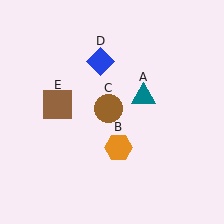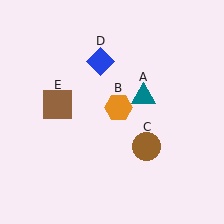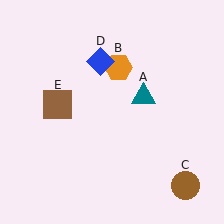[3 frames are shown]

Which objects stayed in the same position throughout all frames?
Teal triangle (object A) and blue diamond (object D) and brown square (object E) remained stationary.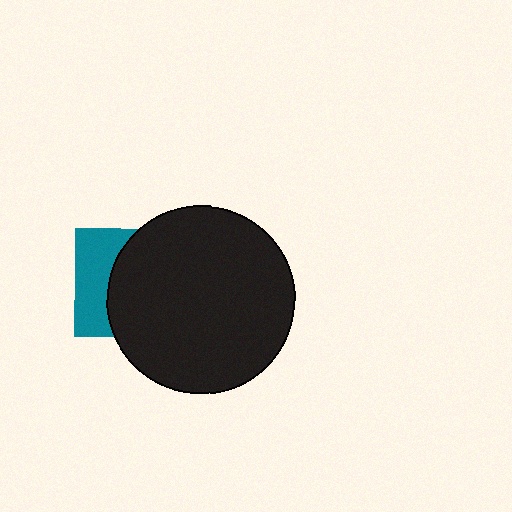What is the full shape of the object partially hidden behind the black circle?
The partially hidden object is a teal square.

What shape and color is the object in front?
The object in front is a black circle.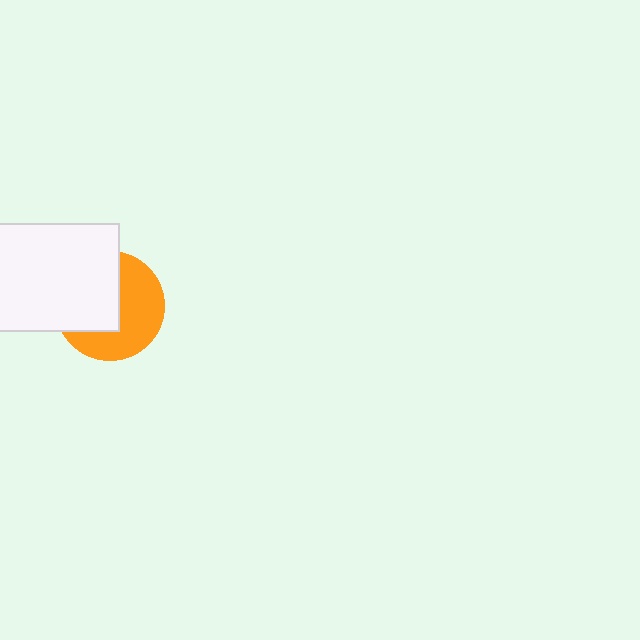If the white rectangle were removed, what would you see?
You would see the complete orange circle.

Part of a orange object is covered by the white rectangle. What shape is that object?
It is a circle.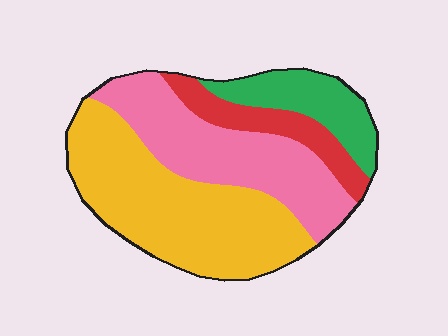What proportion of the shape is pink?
Pink covers 31% of the shape.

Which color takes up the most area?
Yellow, at roughly 45%.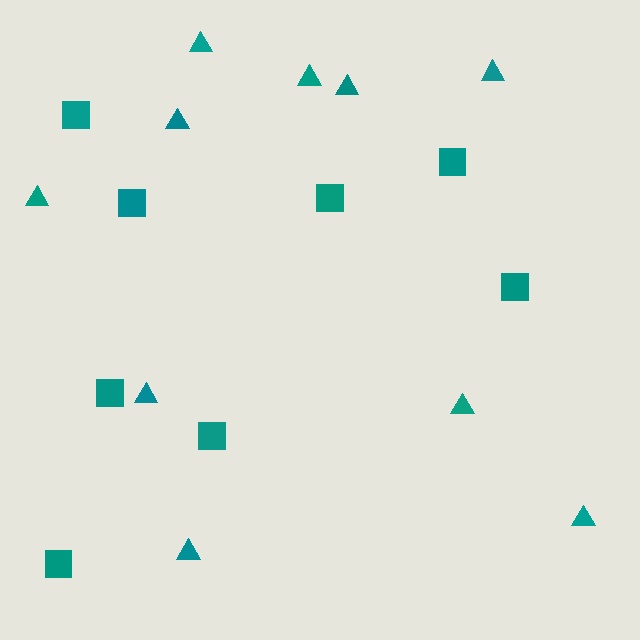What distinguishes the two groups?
There are 2 groups: one group of squares (8) and one group of triangles (10).